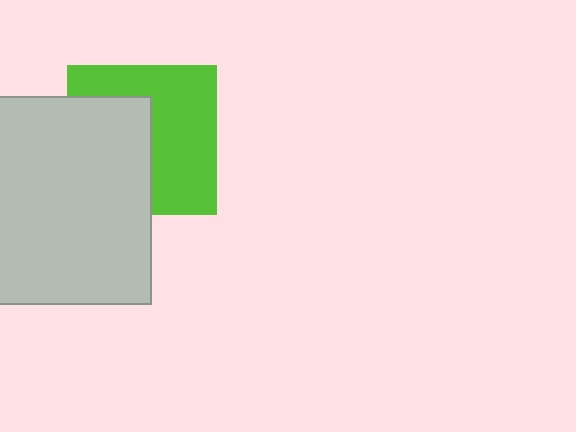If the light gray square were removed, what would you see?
You would see the complete lime square.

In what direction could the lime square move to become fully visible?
The lime square could move right. That would shift it out from behind the light gray square entirely.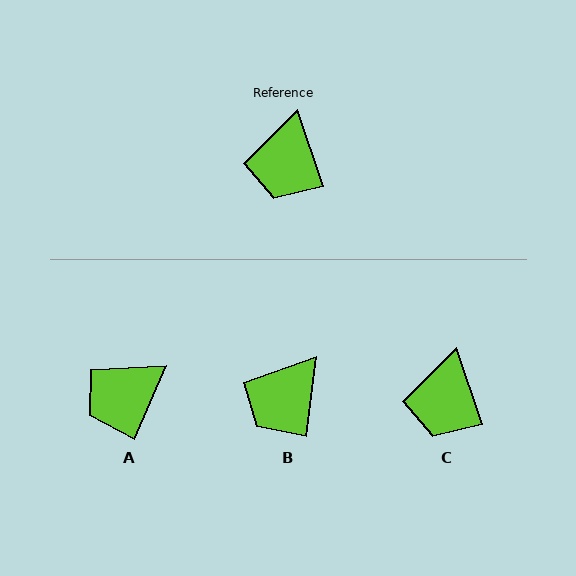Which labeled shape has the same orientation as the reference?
C.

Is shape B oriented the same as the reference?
No, it is off by about 25 degrees.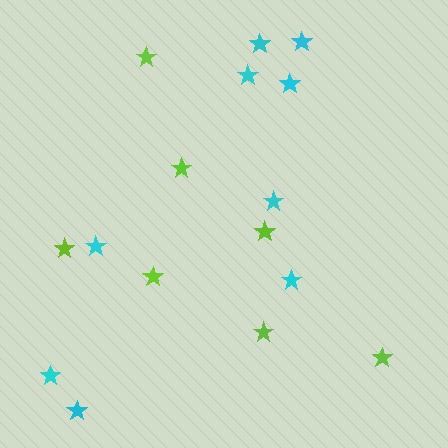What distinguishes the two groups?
There are 2 groups: one group of cyan stars (9) and one group of lime stars (7).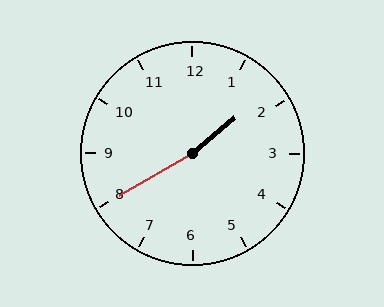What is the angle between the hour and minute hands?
Approximately 170 degrees.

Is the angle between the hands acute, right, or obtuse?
It is obtuse.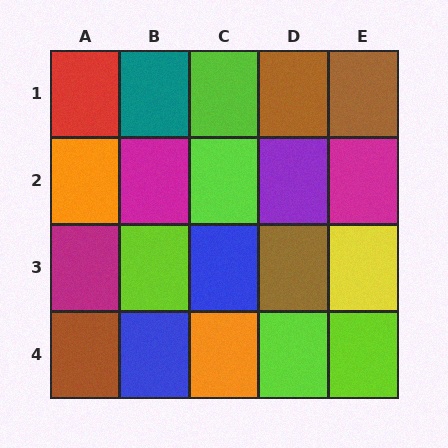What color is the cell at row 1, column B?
Teal.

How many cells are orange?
2 cells are orange.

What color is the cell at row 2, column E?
Magenta.